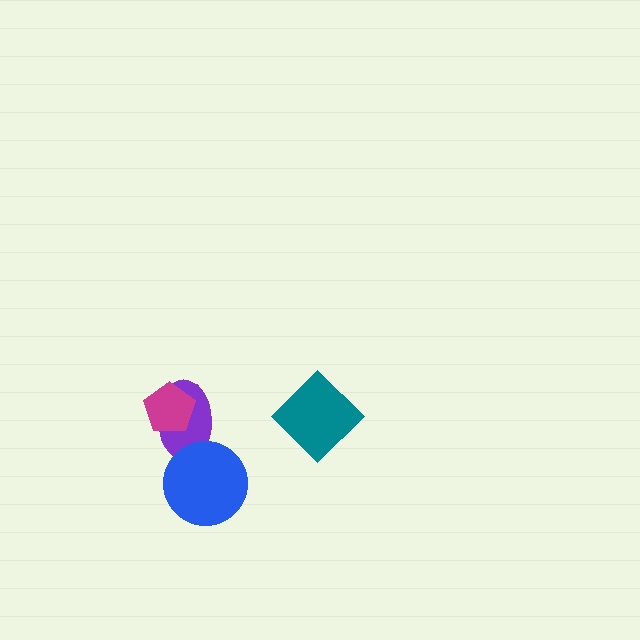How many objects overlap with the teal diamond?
0 objects overlap with the teal diamond.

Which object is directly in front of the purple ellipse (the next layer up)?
The magenta pentagon is directly in front of the purple ellipse.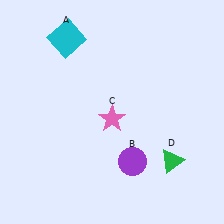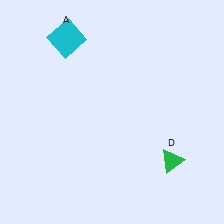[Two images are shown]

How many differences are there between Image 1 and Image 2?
There are 2 differences between the two images.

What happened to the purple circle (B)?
The purple circle (B) was removed in Image 2. It was in the bottom-right area of Image 1.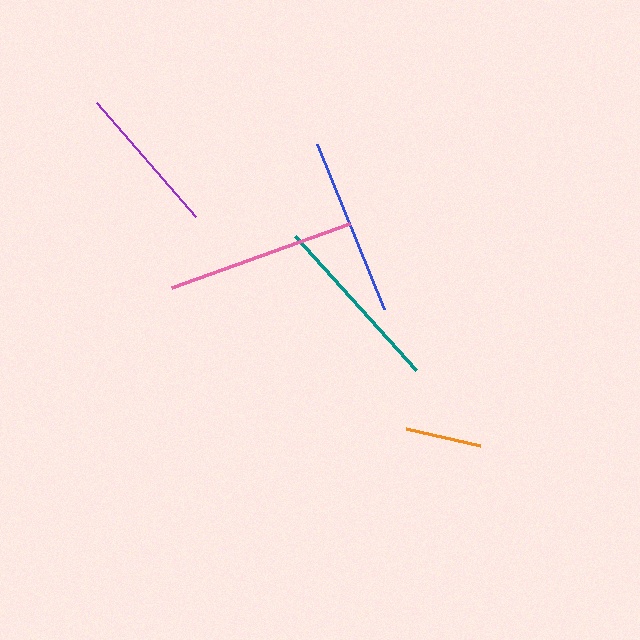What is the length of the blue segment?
The blue segment is approximately 178 pixels long.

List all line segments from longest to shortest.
From longest to shortest: pink, teal, blue, purple, orange.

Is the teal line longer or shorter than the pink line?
The pink line is longer than the teal line.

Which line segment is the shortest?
The orange line is the shortest at approximately 76 pixels.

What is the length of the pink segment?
The pink segment is approximately 189 pixels long.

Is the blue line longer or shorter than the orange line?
The blue line is longer than the orange line.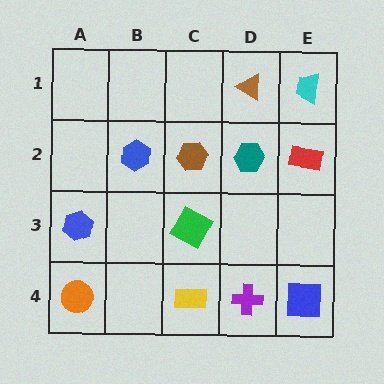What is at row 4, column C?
A yellow rectangle.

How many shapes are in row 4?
4 shapes.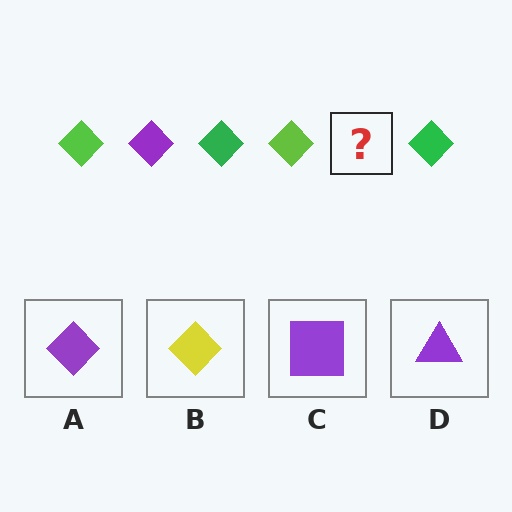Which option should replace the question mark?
Option A.